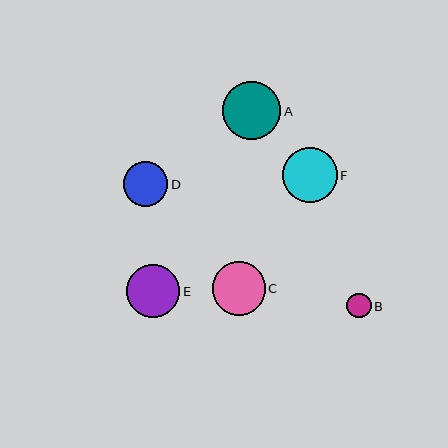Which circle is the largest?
Circle A is the largest with a size of approximately 58 pixels.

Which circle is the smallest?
Circle B is the smallest with a size of approximately 25 pixels.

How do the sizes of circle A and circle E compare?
Circle A and circle E are approximately the same size.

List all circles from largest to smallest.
From largest to smallest: A, F, C, E, D, B.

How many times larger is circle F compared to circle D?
Circle F is approximately 1.2 times the size of circle D.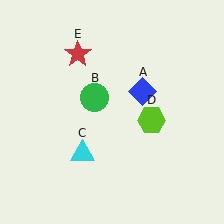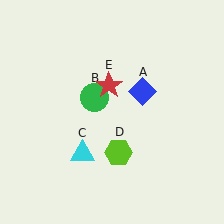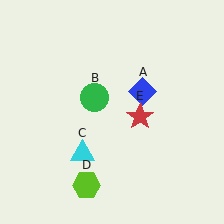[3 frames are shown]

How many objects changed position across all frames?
2 objects changed position: lime hexagon (object D), red star (object E).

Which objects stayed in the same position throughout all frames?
Blue diamond (object A) and green circle (object B) and cyan triangle (object C) remained stationary.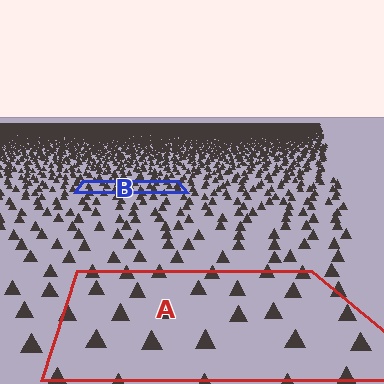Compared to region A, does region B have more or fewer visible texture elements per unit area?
Region B has more texture elements per unit area — they are packed more densely because it is farther away.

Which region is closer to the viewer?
Region A is closer. The texture elements there are larger and more spread out.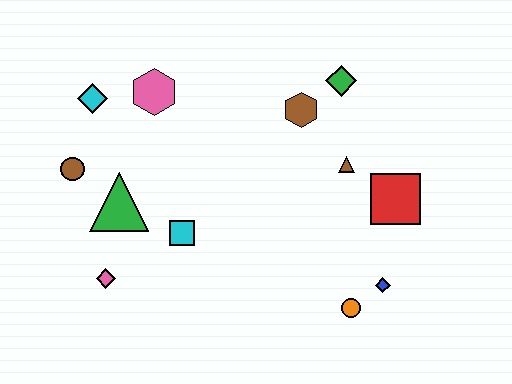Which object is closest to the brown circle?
The green triangle is closest to the brown circle.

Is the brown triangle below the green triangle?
No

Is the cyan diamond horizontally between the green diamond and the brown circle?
Yes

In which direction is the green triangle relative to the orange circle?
The green triangle is to the left of the orange circle.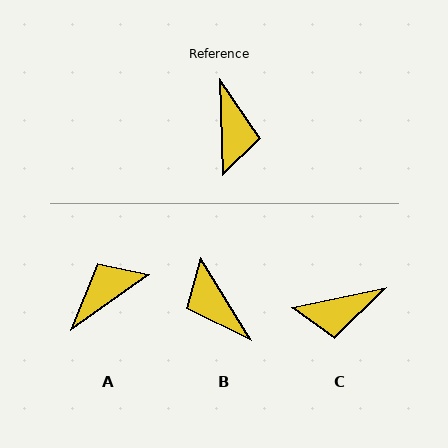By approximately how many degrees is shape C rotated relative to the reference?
Approximately 80 degrees clockwise.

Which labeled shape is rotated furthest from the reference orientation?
B, about 150 degrees away.